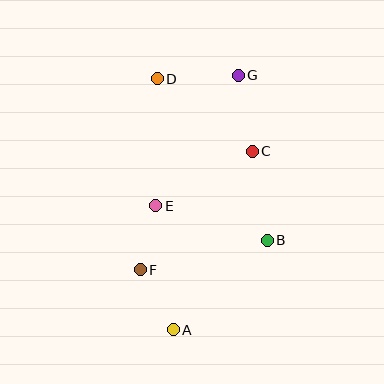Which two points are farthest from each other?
Points A and G are farthest from each other.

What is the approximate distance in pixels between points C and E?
The distance between C and E is approximately 111 pixels.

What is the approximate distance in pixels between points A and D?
The distance between A and D is approximately 251 pixels.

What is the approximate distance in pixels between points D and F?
The distance between D and F is approximately 192 pixels.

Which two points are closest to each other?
Points E and F are closest to each other.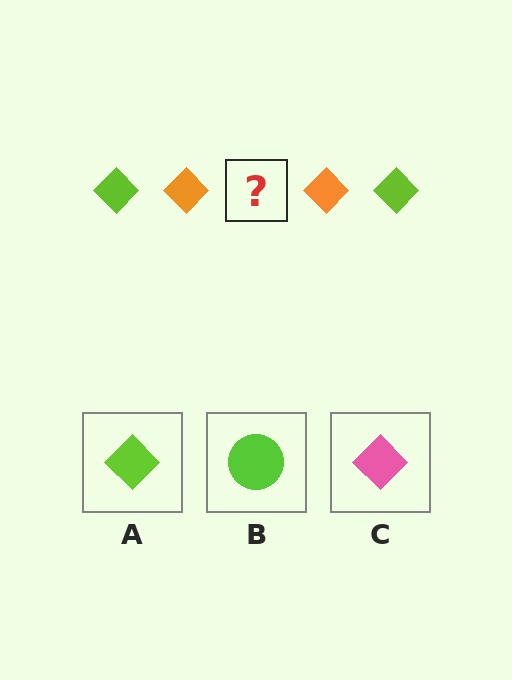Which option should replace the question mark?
Option A.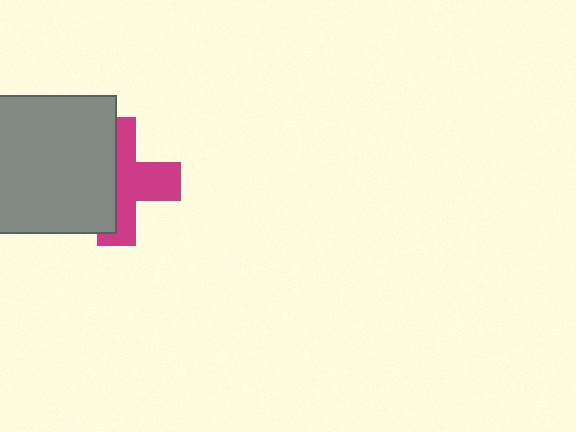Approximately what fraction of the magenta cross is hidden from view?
Roughly 49% of the magenta cross is hidden behind the gray square.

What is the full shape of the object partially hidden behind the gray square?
The partially hidden object is a magenta cross.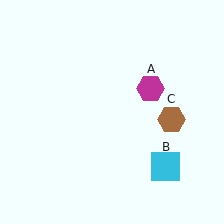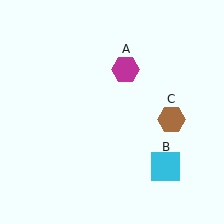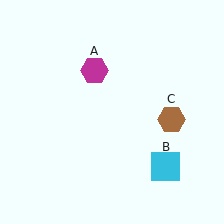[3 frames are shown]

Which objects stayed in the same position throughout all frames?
Cyan square (object B) and brown hexagon (object C) remained stationary.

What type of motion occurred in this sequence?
The magenta hexagon (object A) rotated counterclockwise around the center of the scene.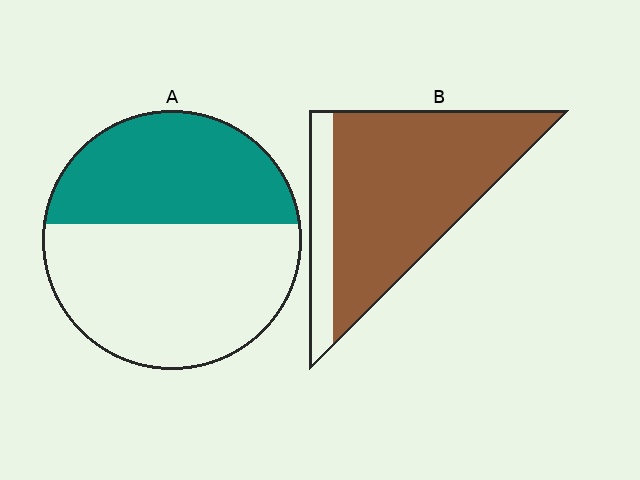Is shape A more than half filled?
No.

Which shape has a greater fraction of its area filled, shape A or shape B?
Shape B.